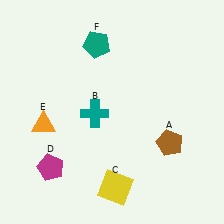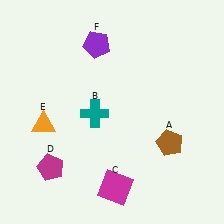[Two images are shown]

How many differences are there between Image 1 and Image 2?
There are 2 differences between the two images.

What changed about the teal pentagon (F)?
In Image 1, F is teal. In Image 2, it changed to purple.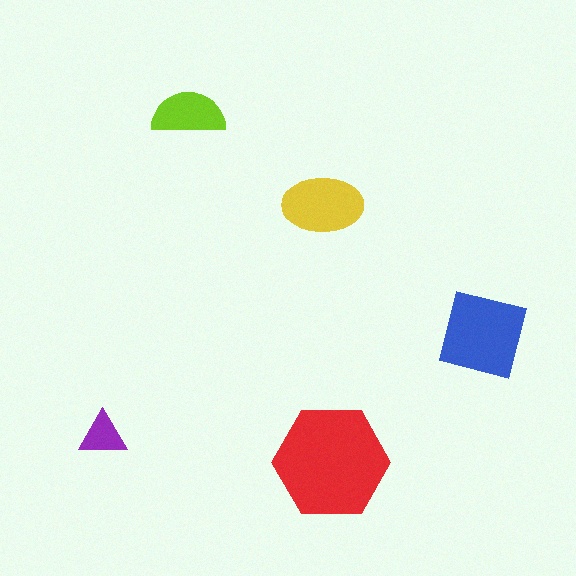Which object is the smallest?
The purple triangle.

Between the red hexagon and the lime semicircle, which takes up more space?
The red hexagon.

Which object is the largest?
The red hexagon.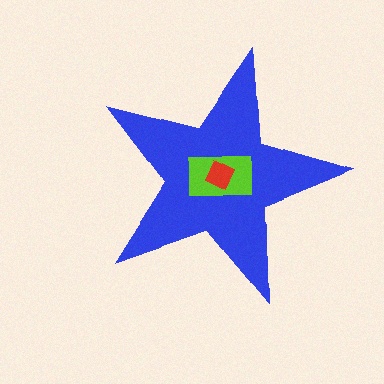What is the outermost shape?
The blue star.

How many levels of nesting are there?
3.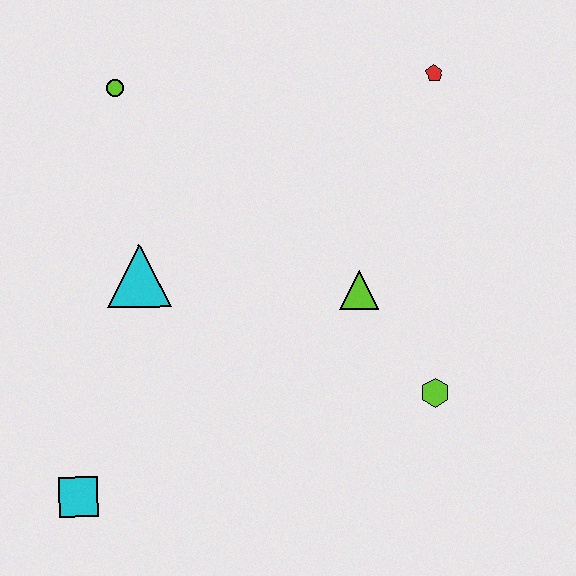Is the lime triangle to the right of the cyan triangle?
Yes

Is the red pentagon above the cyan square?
Yes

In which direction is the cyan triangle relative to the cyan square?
The cyan triangle is above the cyan square.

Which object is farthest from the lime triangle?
The cyan square is farthest from the lime triangle.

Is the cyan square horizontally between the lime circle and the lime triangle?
No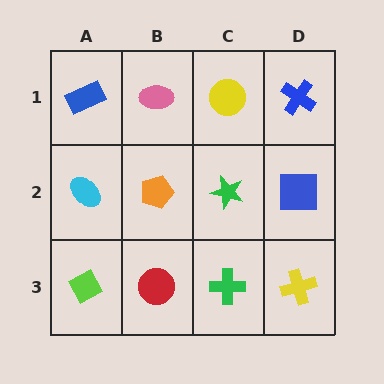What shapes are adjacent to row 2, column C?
A yellow circle (row 1, column C), a green cross (row 3, column C), an orange pentagon (row 2, column B), a blue square (row 2, column D).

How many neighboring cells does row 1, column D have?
2.